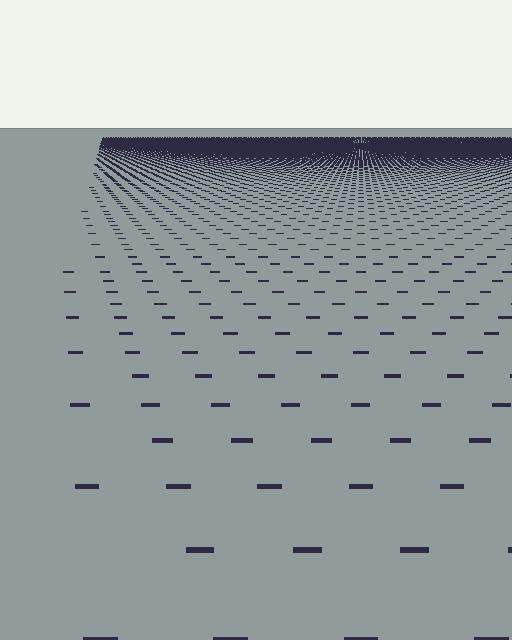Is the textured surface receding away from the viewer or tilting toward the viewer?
The surface is receding away from the viewer. Texture elements get smaller and denser toward the top.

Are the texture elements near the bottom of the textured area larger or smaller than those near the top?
Larger. Near the bottom, elements are closer to the viewer and appear at a bigger on-screen size.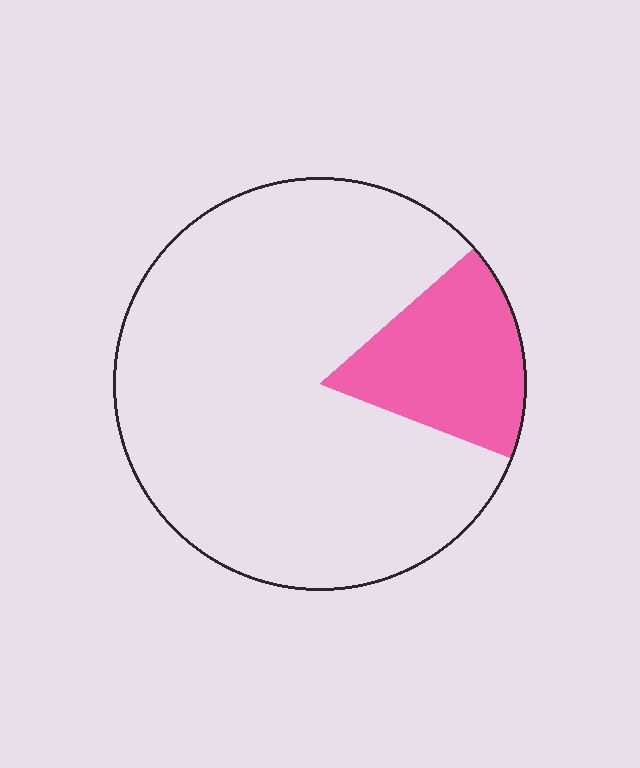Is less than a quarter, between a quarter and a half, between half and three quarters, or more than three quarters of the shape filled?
Less than a quarter.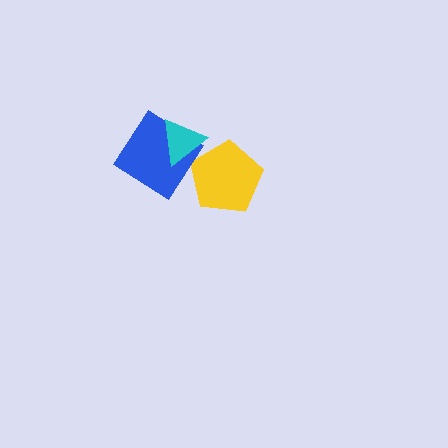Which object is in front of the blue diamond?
The cyan triangle is in front of the blue diamond.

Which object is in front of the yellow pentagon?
The cyan triangle is in front of the yellow pentagon.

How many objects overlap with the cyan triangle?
2 objects overlap with the cyan triangle.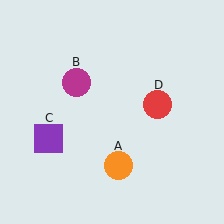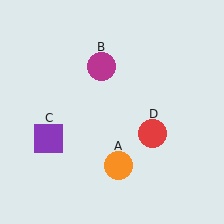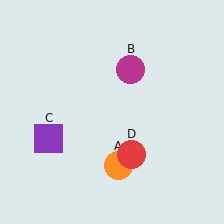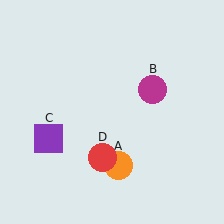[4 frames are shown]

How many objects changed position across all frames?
2 objects changed position: magenta circle (object B), red circle (object D).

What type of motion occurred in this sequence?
The magenta circle (object B), red circle (object D) rotated clockwise around the center of the scene.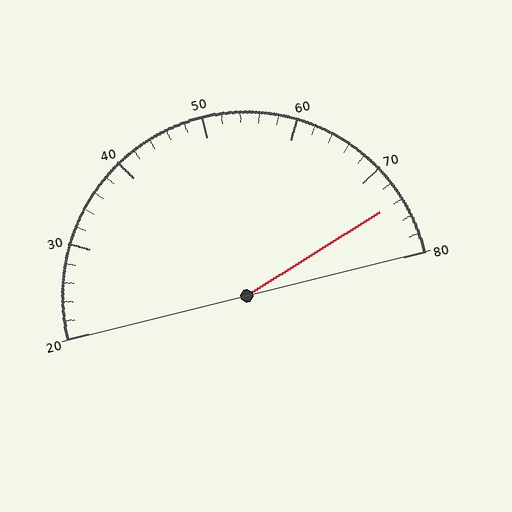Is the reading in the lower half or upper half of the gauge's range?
The reading is in the upper half of the range (20 to 80).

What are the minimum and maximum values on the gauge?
The gauge ranges from 20 to 80.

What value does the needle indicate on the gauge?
The needle indicates approximately 74.